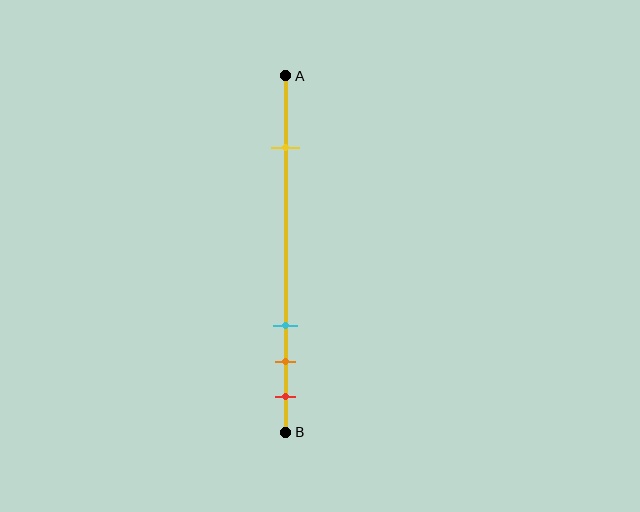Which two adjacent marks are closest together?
The orange and red marks are the closest adjacent pair.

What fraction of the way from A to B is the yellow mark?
The yellow mark is approximately 20% (0.2) of the way from A to B.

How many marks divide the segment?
There are 4 marks dividing the segment.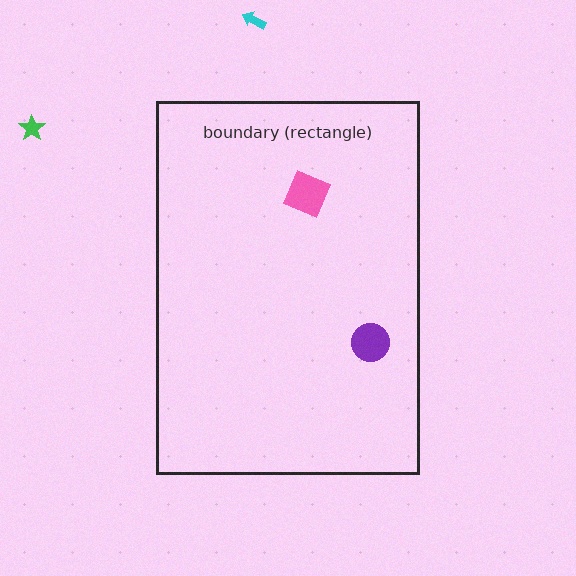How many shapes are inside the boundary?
2 inside, 2 outside.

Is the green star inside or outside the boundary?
Outside.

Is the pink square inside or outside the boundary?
Inside.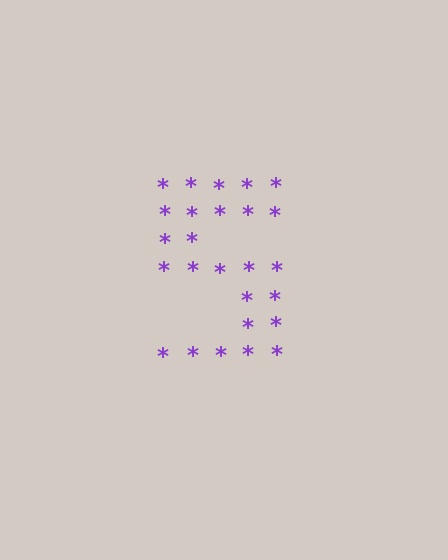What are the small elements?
The small elements are asterisks.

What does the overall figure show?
The overall figure shows the digit 5.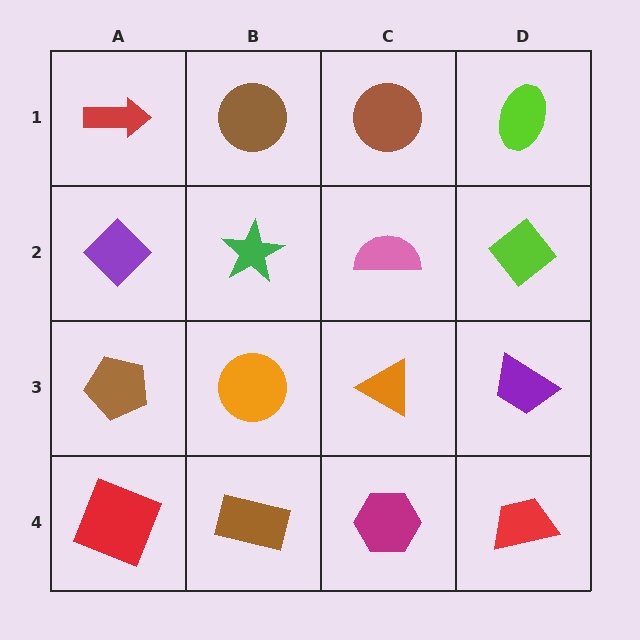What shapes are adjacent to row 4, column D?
A purple trapezoid (row 3, column D), a magenta hexagon (row 4, column C).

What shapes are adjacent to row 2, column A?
A red arrow (row 1, column A), a brown pentagon (row 3, column A), a green star (row 2, column B).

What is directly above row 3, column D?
A lime diamond.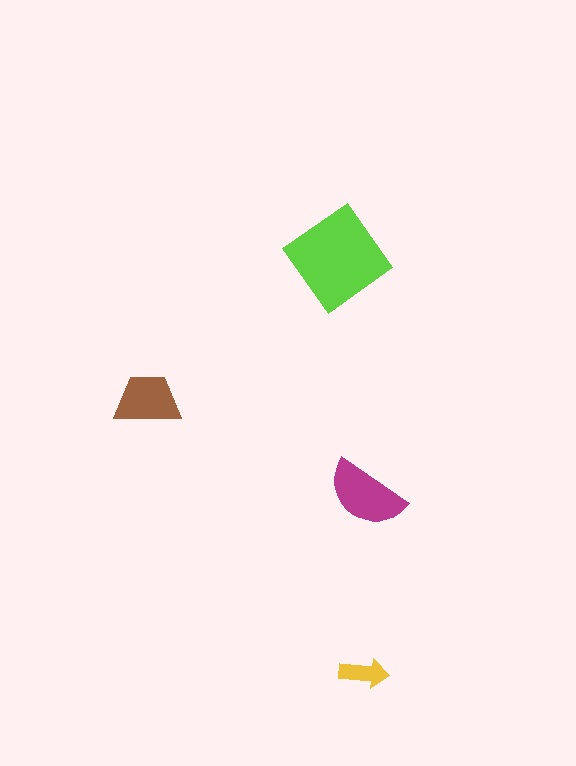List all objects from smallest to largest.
The yellow arrow, the brown trapezoid, the magenta semicircle, the lime diamond.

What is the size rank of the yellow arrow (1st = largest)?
4th.